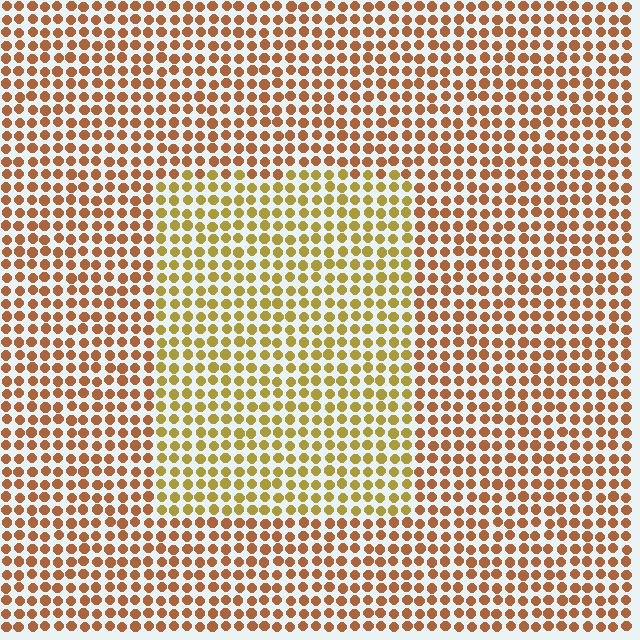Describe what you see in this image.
The image is filled with small brown elements in a uniform arrangement. A rectangle-shaped region is visible where the elements are tinted to a slightly different hue, forming a subtle color boundary.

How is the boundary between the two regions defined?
The boundary is defined purely by a slight shift in hue (about 31 degrees). Spacing, size, and orientation are identical on both sides.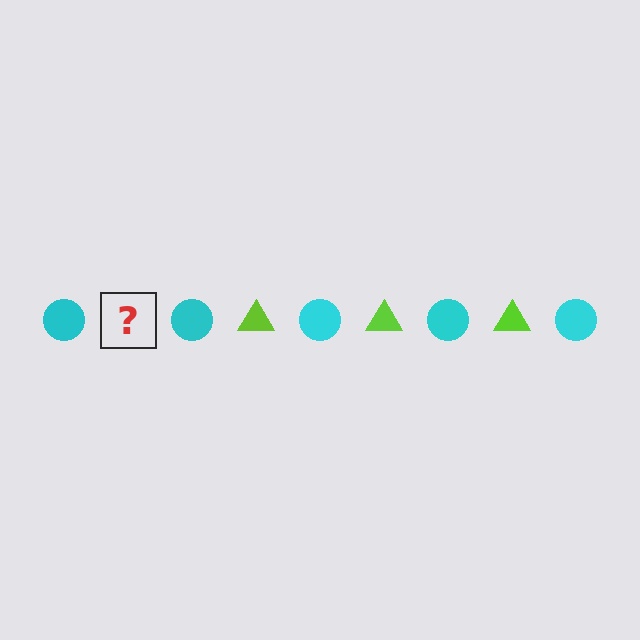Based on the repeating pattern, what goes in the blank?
The blank should be a lime triangle.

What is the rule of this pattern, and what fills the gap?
The rule is that the pattern alternates between cyan circle and lime triangle. The gap should be filled with a lime triangle.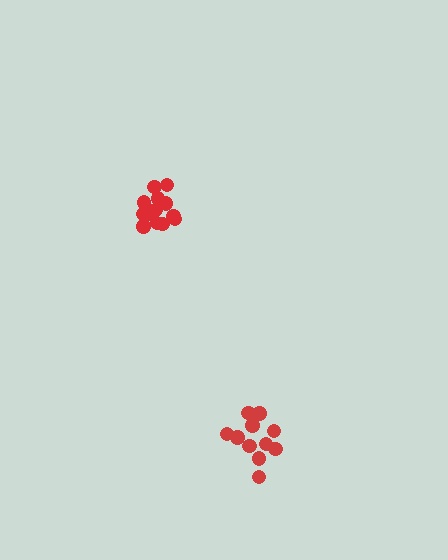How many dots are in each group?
Group 1: 14 dots, Group 2: 11 dots (25 total).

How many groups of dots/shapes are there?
There are 2 groups.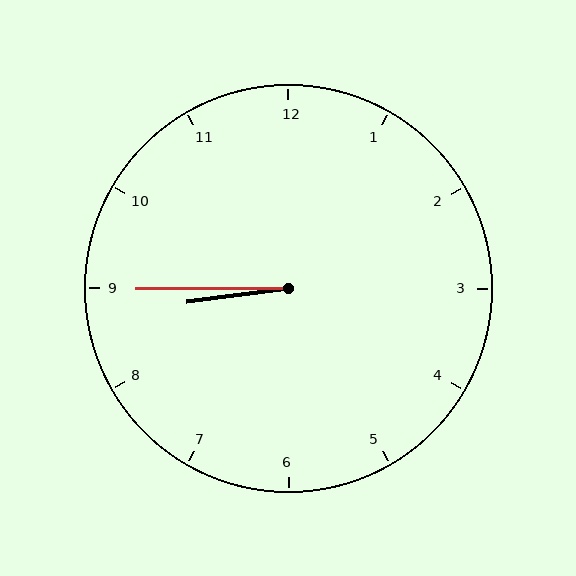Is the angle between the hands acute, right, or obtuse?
It is acute.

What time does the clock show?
8:45.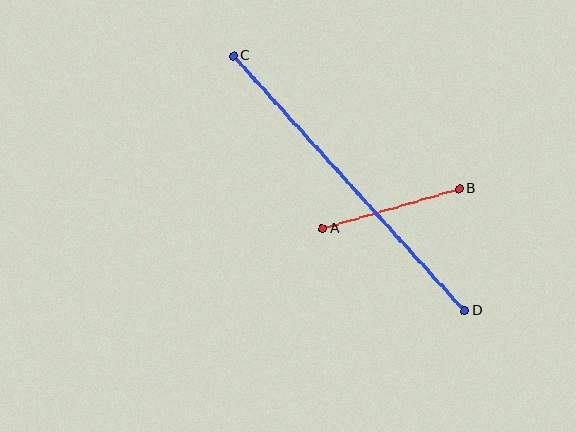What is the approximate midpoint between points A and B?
The midpoint is at approximately (391, 209) pixels.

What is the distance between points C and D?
The distance is approximately 344 pixels.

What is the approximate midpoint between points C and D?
The midpoint is at approximately (349, 183) pixels.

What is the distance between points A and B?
The distance is approximately 142 pixels.